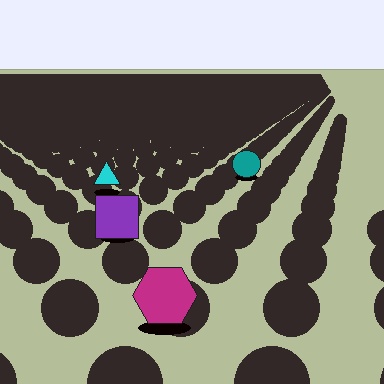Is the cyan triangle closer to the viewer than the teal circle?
Yes. The cyan triangle is closer — you can tell from the texture gradient: the ground texture is coarser near it.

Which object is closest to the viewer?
The magenta hexagon is closest. The texture marks near it are larger and more spread out.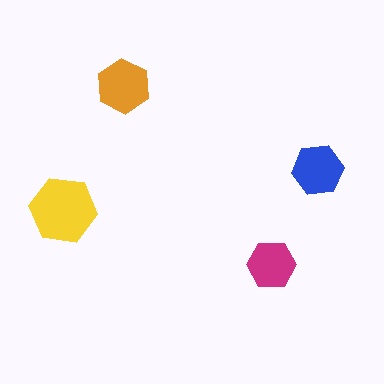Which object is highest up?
The orange hexagon is topmost.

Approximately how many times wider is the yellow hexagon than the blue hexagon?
About 1.5 times wider.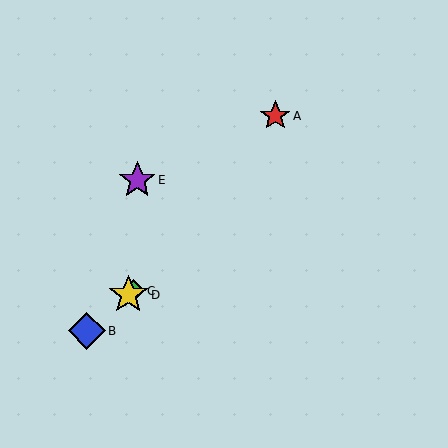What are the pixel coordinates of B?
Object B is at (87, 331).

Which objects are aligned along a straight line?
Objects B, C, D are aligned along a straight line.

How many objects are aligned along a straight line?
3 objects (B, C, D) are aligned along a straight line.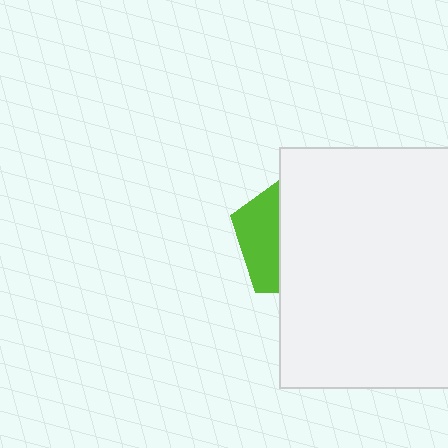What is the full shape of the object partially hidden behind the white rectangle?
The partially hidden object is a lime pentagon.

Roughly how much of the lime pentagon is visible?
A small part of it is visible (roughly 33%).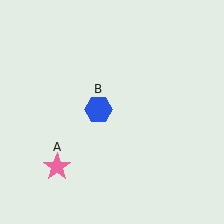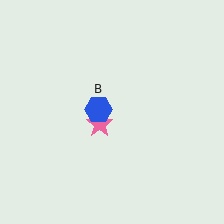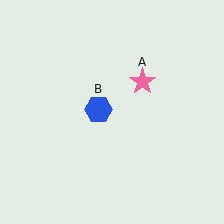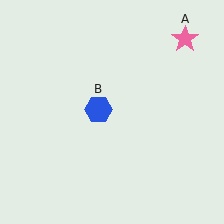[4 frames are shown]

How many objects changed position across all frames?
1 object changed position: pink star (object A).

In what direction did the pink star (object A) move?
The pink star (object A) moved up and to the right.